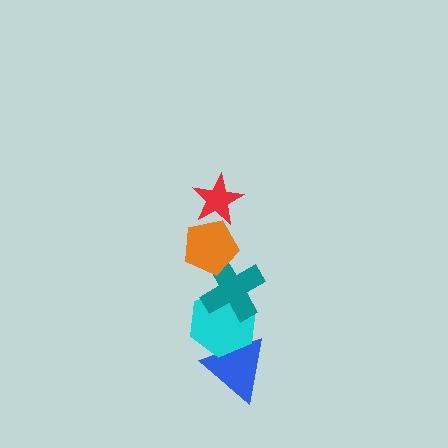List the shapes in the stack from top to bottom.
From top to bottom: the red star, the orange pentagon, the teal cross, the cyan hexagon, the blue triangle.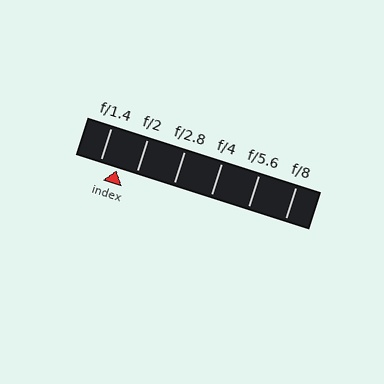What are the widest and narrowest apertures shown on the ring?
The widest aperture shown is f/1.4 and the narrowest is f/8.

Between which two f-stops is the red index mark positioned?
The index mark is between f/1.4 and f/2.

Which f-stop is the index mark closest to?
The index mark is closest to f/1.4.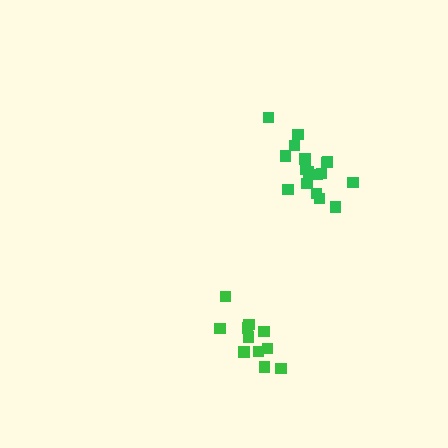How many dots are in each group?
Group 1: 17 dots, Group 2: 11 dots (28 total).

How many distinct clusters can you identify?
There are 2 distinct clusters.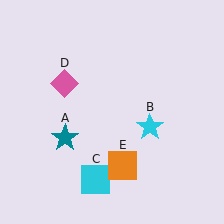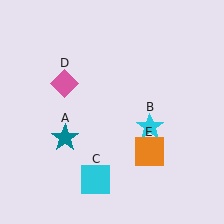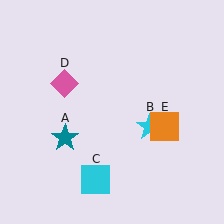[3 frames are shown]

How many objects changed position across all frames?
1 object changed position: orange square (object E).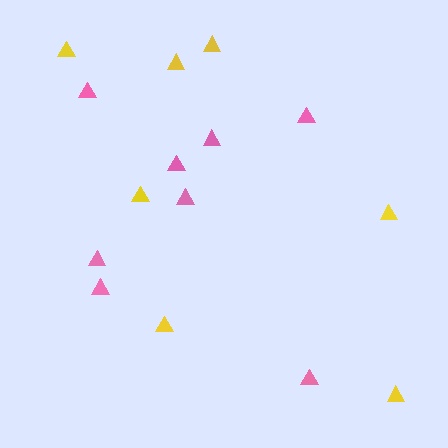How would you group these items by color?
There are 2 groups: one group of yellow triangles (7) and one group of pink triangles (8).